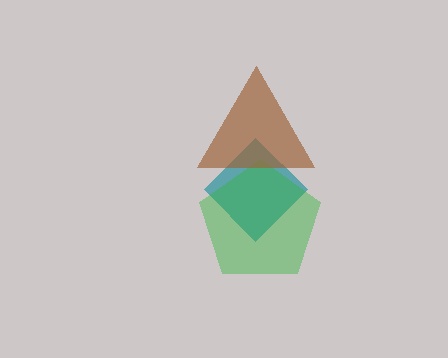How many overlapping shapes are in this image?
There are 3 overlapping shapes in the image.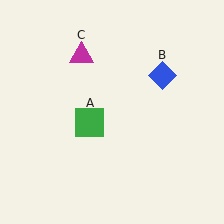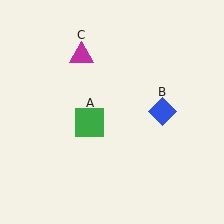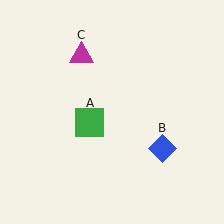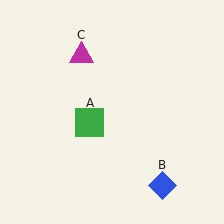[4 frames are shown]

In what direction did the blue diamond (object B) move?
The blue diamond (object B) moved down.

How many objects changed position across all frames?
1 object changed position: blue diamond (object B).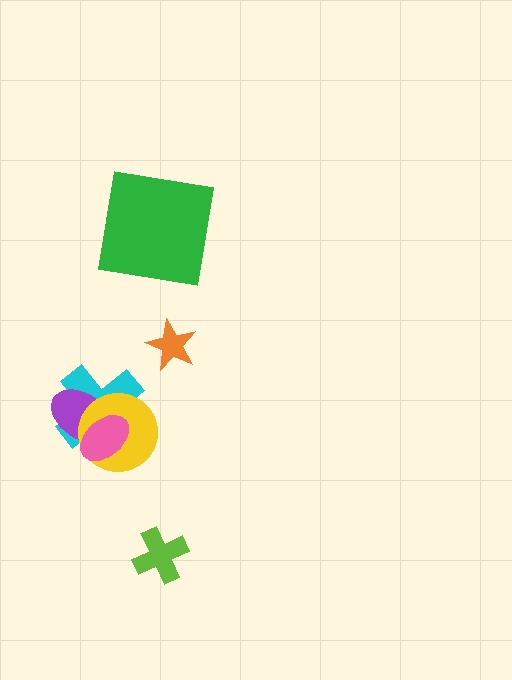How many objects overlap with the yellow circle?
3 objects overlap with the yellow circle.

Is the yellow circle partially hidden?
Yes, it is partially covered by another shape.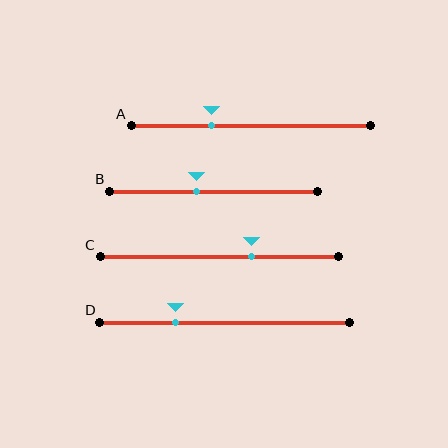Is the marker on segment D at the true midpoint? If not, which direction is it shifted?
No, the marker on segment D is shifted to the left by about 20% of the segment length.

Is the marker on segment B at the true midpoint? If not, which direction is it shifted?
No, the marker on segment B is shifted to the left by about 8% of the segment length.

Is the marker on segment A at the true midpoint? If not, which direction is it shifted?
No, the marker on segment A is shifted to the left by about 17% of the segment length.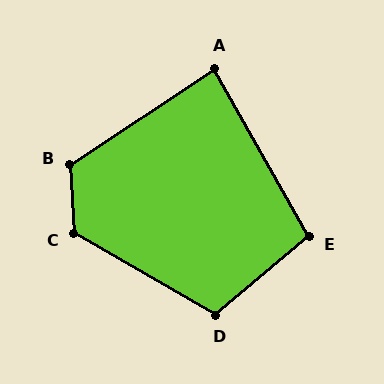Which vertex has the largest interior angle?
C, at approximately 123 degrees.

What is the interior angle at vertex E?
Approximately 101 degrees (obtuse).